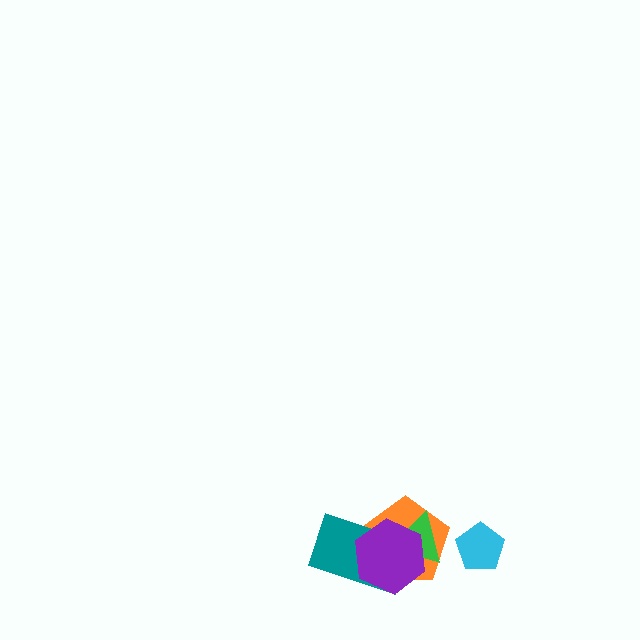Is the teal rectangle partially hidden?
Yes, it is partially covered by another shape.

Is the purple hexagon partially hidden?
No, no other shape covers it.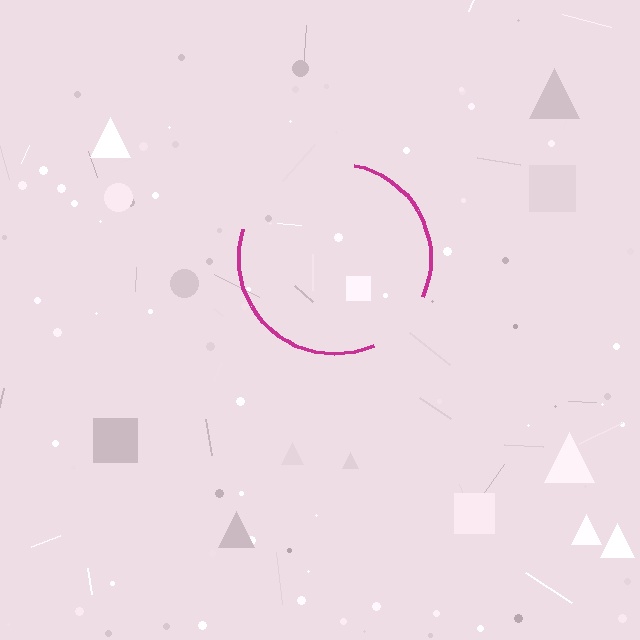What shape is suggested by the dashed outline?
The dashed outline suggests a circle.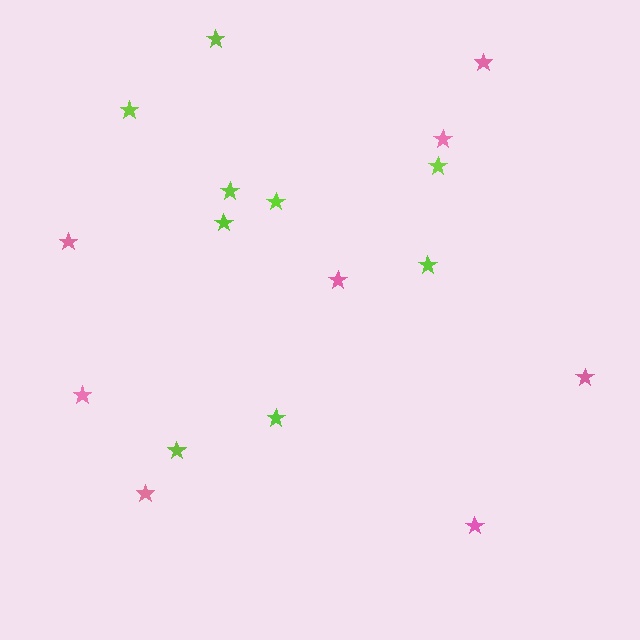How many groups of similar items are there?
There are 2 groups: one group of lime stars (9) and one group of pink stars (8).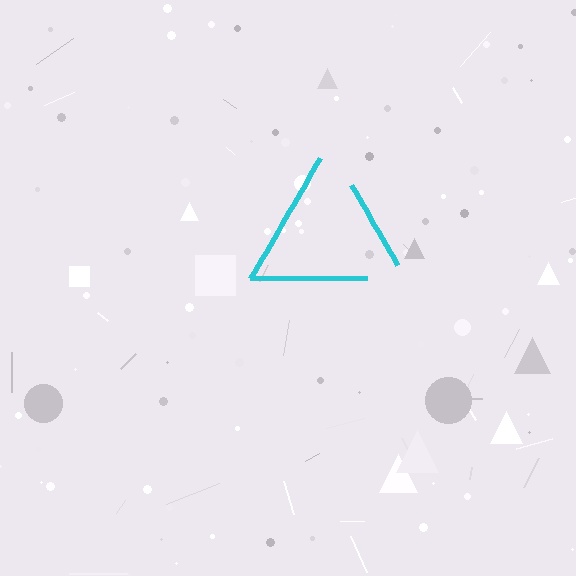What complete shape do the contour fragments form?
The contour fragments form a triangle.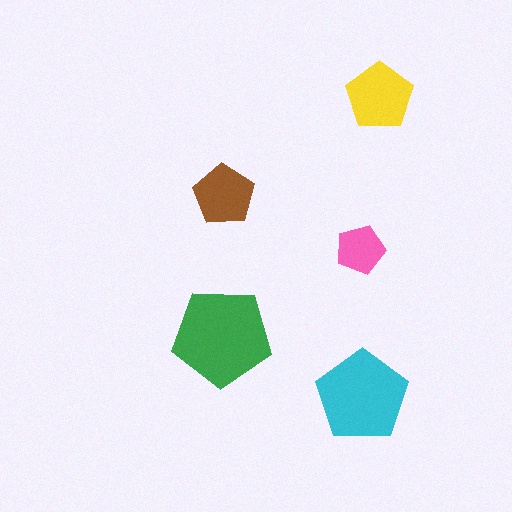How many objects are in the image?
There are 5 objects in the image.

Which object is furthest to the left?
The green pentagon is leftmost.